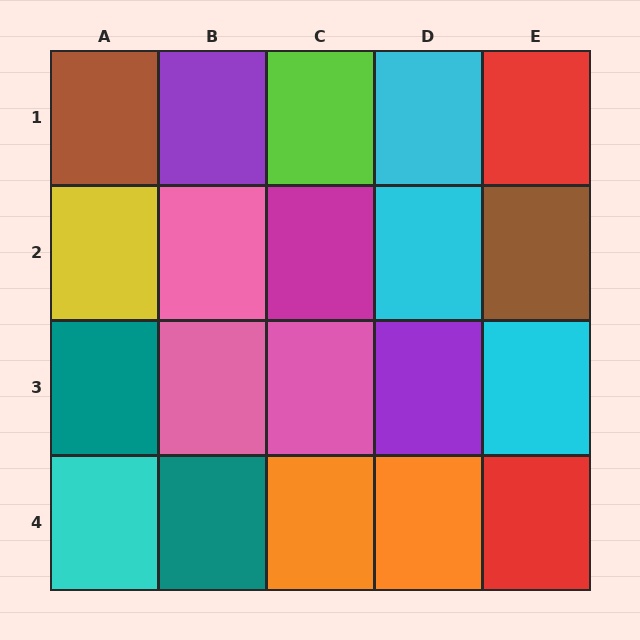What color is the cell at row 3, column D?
Purple.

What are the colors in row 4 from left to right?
Cyan, teal, orange, orange, red.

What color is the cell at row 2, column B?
Pink.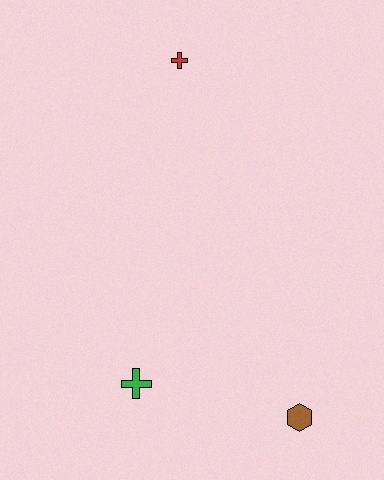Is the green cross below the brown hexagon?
No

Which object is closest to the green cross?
The brown hexagon is closest to the green cross.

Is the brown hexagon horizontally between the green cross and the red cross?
No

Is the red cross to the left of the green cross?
No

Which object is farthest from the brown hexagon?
The red cross is farthest from the brown hexagon.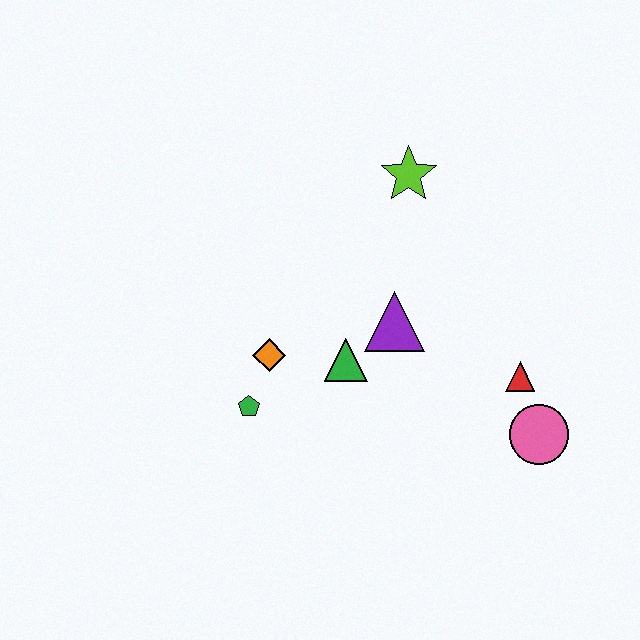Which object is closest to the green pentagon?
The orange diamond is closest to the green pentagon.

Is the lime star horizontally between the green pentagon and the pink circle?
Yes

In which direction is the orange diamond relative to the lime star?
The orange diamond is below the lime star.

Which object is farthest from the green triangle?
The pink circle is farthest from the green triangle.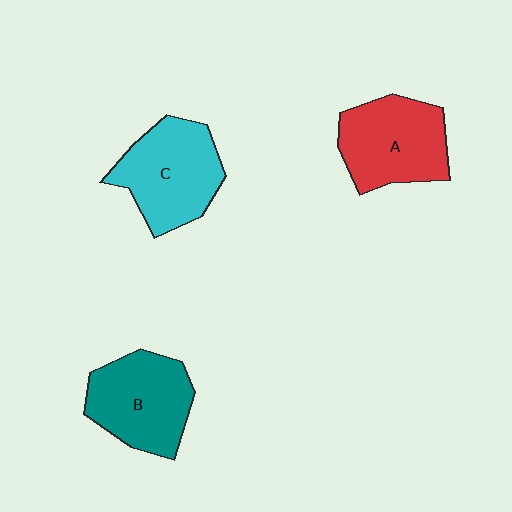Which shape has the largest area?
Shape C (cyan).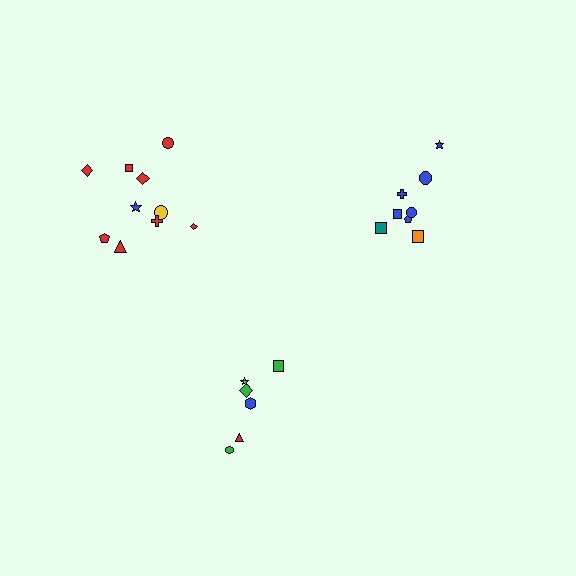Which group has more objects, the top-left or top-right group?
The top-left group.